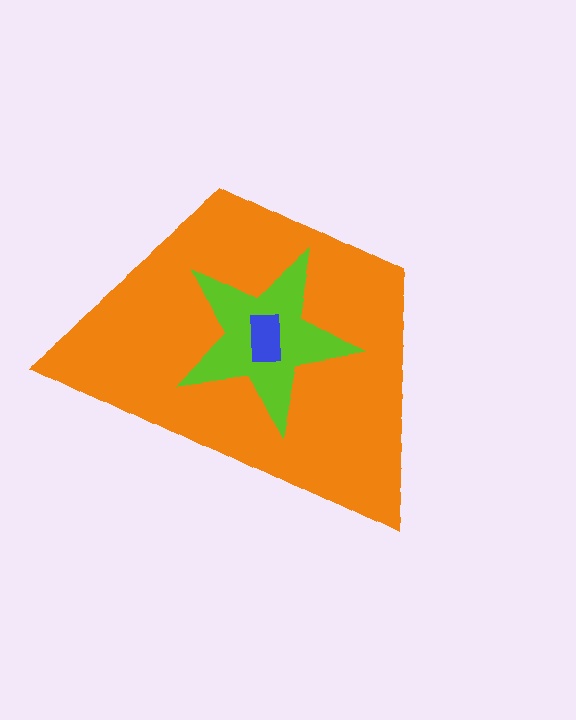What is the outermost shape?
The orange trapezoid.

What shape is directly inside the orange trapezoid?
The lime star.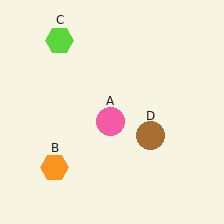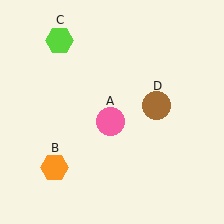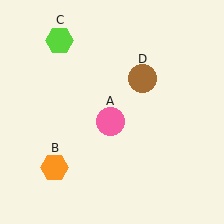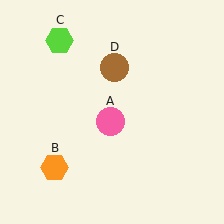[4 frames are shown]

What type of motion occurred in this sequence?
The brown circle (object D) rotated counterclockwise around the center of the scene.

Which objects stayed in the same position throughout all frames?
Pink circle (object A) and orange hexagon (object B) and lime hexagon (object C) remained stationary.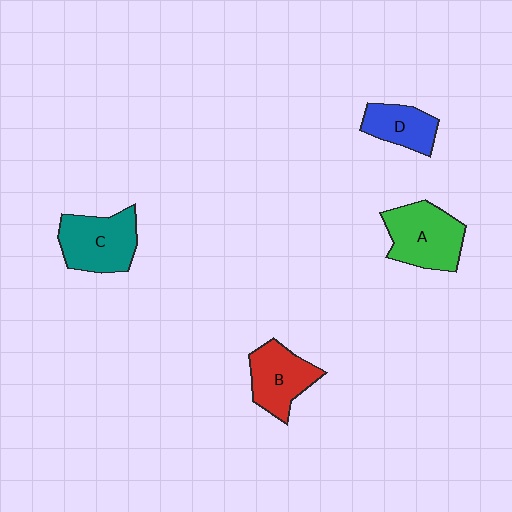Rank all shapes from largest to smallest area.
From largest to smallest: A (green), C (teal), B (red), D (blue).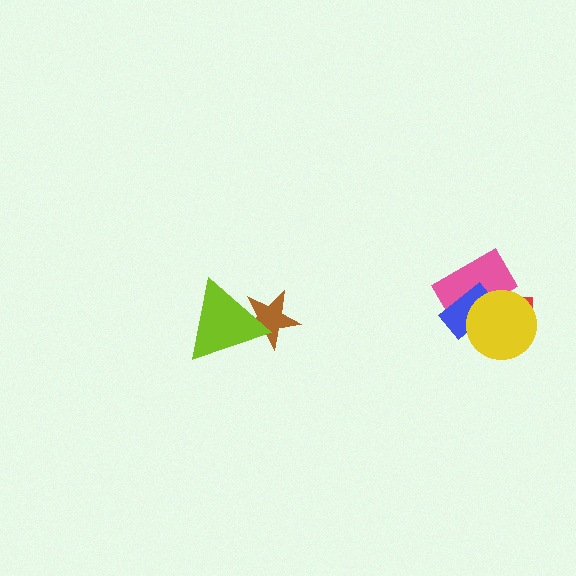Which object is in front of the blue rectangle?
The yellow circle is in front of the blue rectangle.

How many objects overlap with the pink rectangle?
3 objects overlap with the pink rectangle.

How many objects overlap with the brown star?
1 object overlaps with the brown star.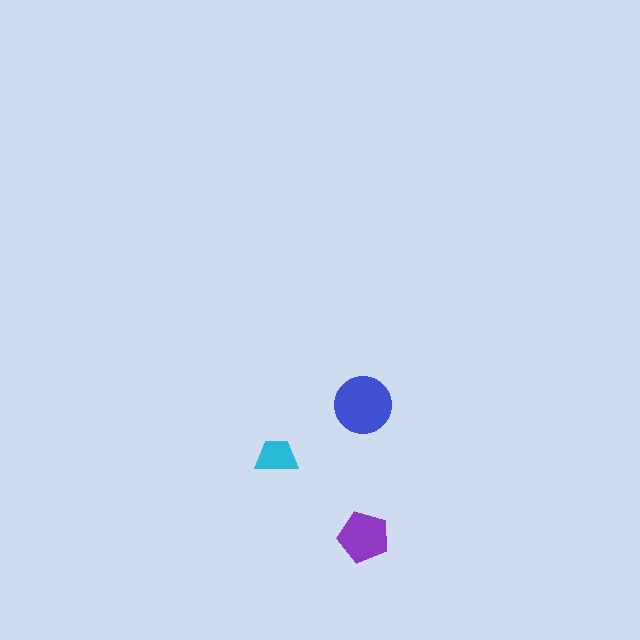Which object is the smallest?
The cyan trapezoid.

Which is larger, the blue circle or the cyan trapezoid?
The blue circle.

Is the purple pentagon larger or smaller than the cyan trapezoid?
Larger.